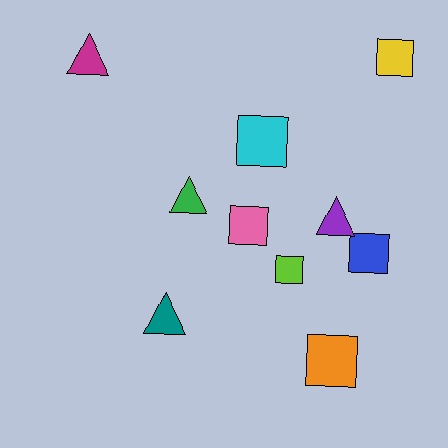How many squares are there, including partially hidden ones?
There are 6 squares.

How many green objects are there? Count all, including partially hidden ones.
There is 1 green object.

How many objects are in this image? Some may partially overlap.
There are 10 objects.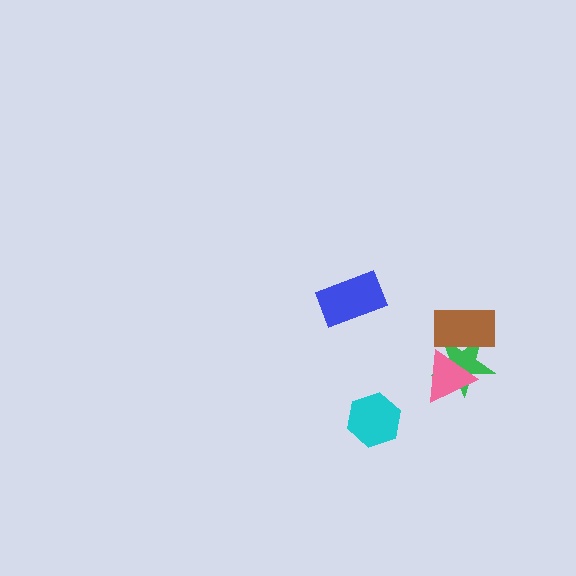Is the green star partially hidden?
Yes, it is partially covered by another shape.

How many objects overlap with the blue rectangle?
0 objects overlap with the blue rectangle.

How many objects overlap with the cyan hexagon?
0 objects overlap with the cyan hexagon.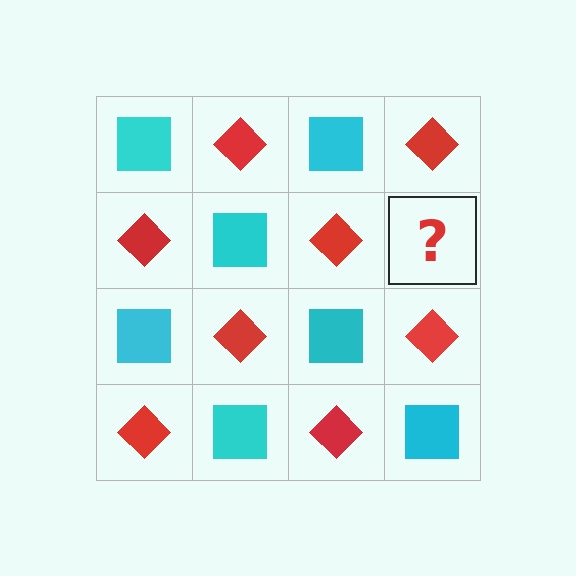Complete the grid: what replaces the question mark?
The question mark should be replaced with a cyan square.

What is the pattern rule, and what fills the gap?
The rule is that it alternates cyan square and red diamond in a checkerboard pattern. The gap should be filled with a cyan square.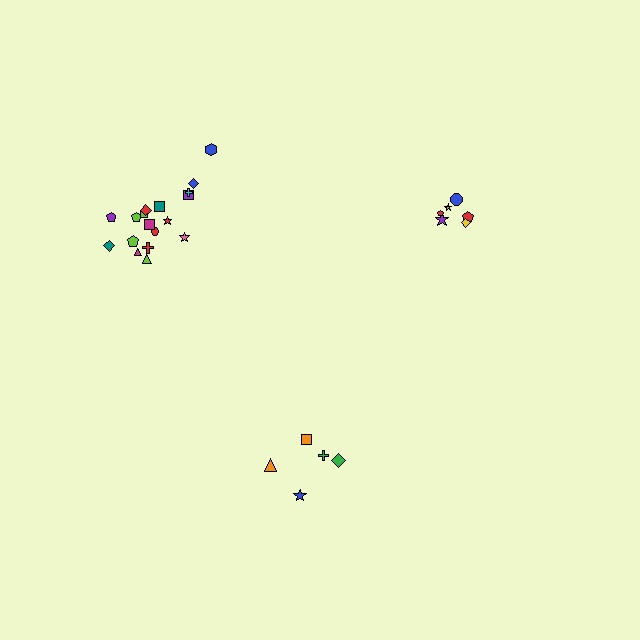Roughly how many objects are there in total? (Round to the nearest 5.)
Roughly 30 objects in total.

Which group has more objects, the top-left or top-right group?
The top-left group.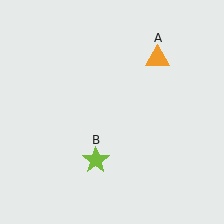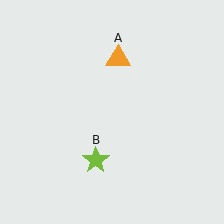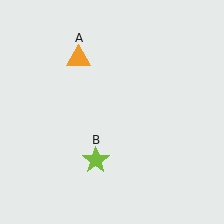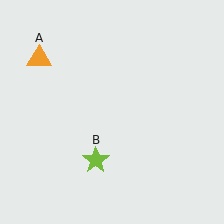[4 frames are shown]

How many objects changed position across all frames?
1 object changed position: orange triangle (object A).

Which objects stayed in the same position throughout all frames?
Lime star (object B) remained stationary.